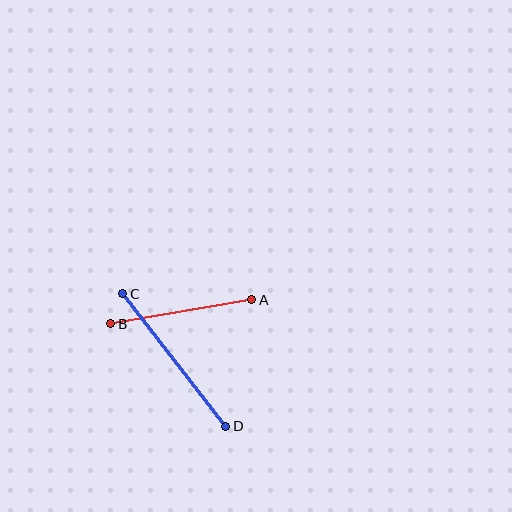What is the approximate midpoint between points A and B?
The midpoint is at approximately (181, 312) pixels.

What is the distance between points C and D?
The distance is approximately 168 pixels.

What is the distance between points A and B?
The distance is approximately 143 pixels.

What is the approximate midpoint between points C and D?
The midpoint is at approximately (174, 360) pixels.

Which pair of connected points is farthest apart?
Points C and D are farthest apart.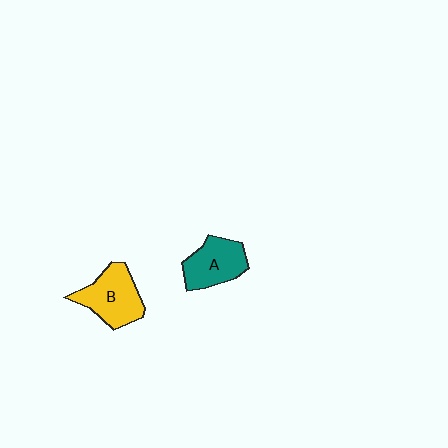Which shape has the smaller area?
Shape A (teal).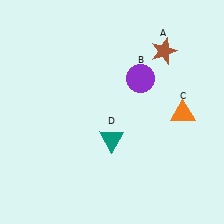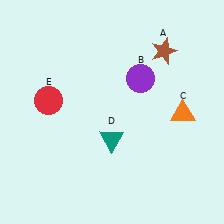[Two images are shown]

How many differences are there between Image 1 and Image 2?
There is 1 difference between the two images.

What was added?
A red circle (E) was added in Image 2.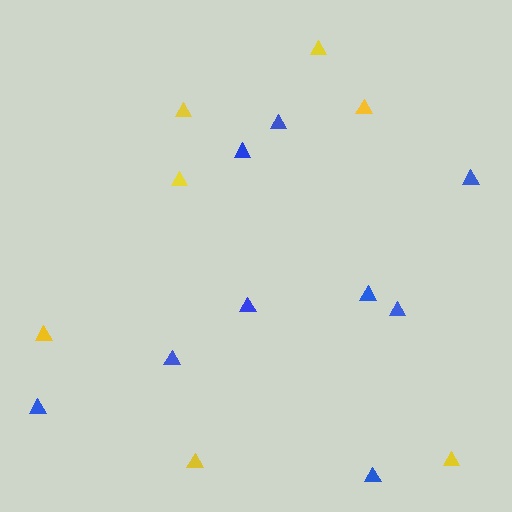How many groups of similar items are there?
There are 2 groups: one group of blue triangles (9) and one group of yellow triangles (7).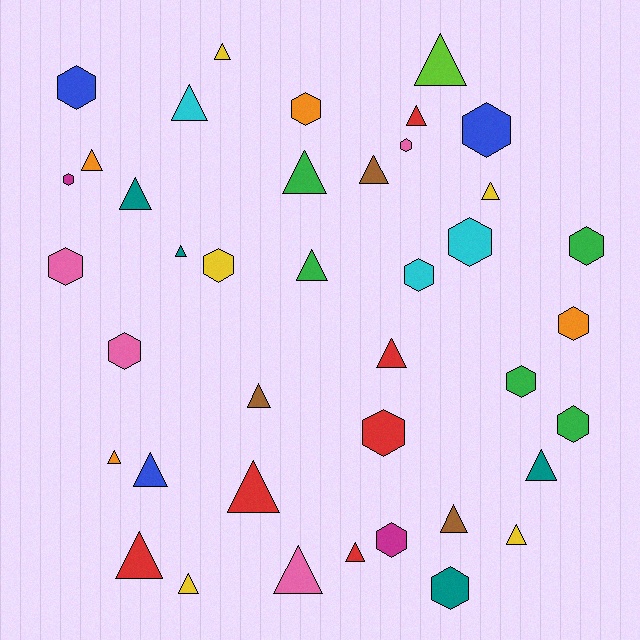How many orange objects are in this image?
There are 4 orange objects.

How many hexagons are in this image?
There are 17 hexagons.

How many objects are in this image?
There are 40 objects.